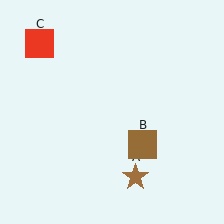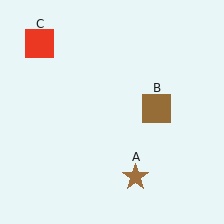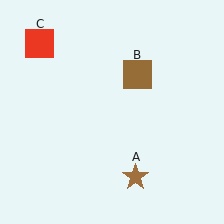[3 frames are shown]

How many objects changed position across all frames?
1 object changed position: brown square (object B).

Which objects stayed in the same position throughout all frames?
Brown star (object A) and red square (object C) remained stationary.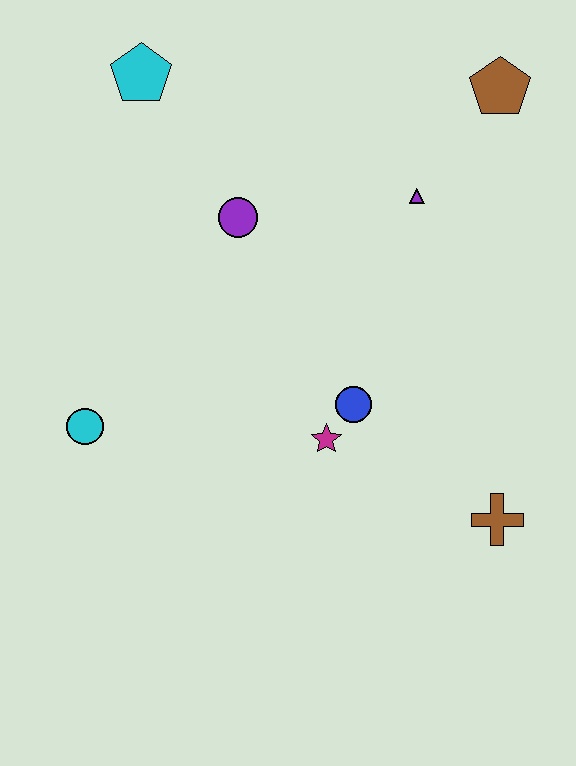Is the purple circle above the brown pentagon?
No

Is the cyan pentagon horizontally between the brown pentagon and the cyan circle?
Yes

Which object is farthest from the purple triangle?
The cyan circle is farthest from the purple triangle.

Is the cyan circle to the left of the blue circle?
Yes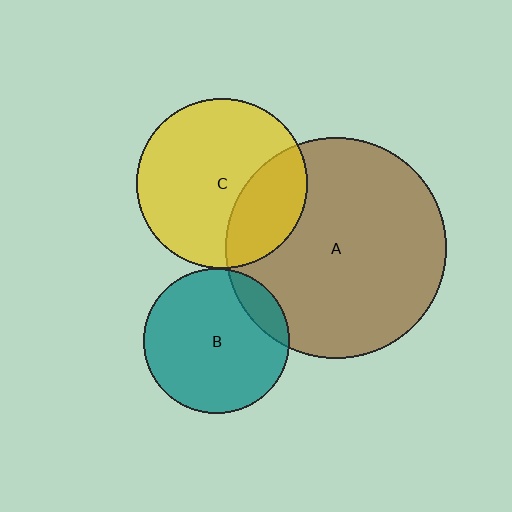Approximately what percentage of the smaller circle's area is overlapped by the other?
Approximately 15%.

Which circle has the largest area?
Circle A (brown).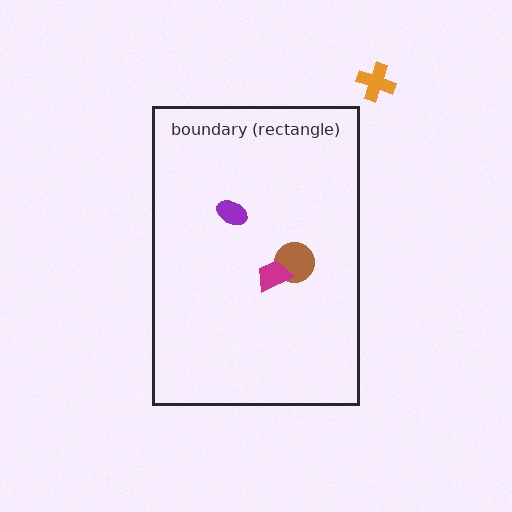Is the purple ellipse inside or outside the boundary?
Inside.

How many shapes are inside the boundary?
3 inside, 1 outside.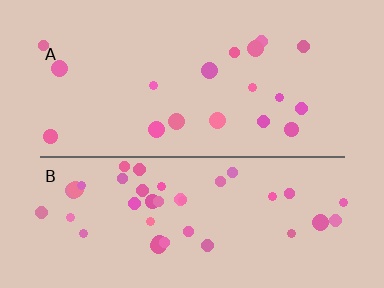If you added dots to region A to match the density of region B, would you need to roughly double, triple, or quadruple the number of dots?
Approximately double.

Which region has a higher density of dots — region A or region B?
B (the bottom).